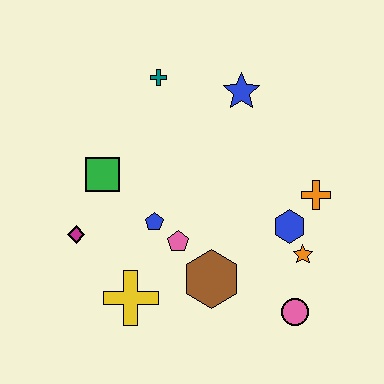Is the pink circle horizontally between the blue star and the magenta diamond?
No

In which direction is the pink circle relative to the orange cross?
The pink circle is below the orange cross.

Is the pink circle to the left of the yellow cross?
No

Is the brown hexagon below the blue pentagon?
Yes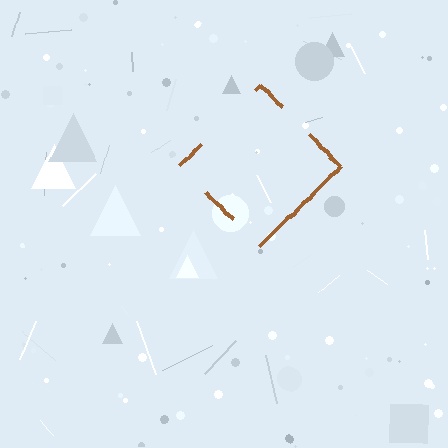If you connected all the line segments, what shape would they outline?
They would outline a diamond.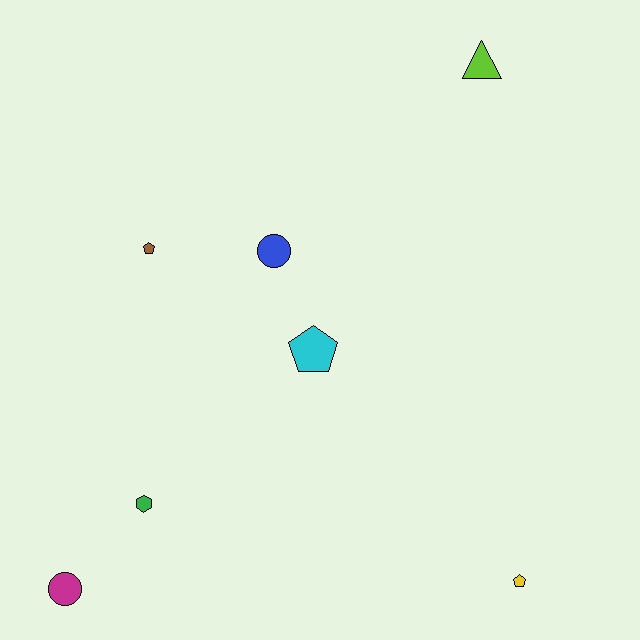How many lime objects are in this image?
There is 1 lime object.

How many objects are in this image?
There are 7 objects.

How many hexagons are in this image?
There is 1 hexagon.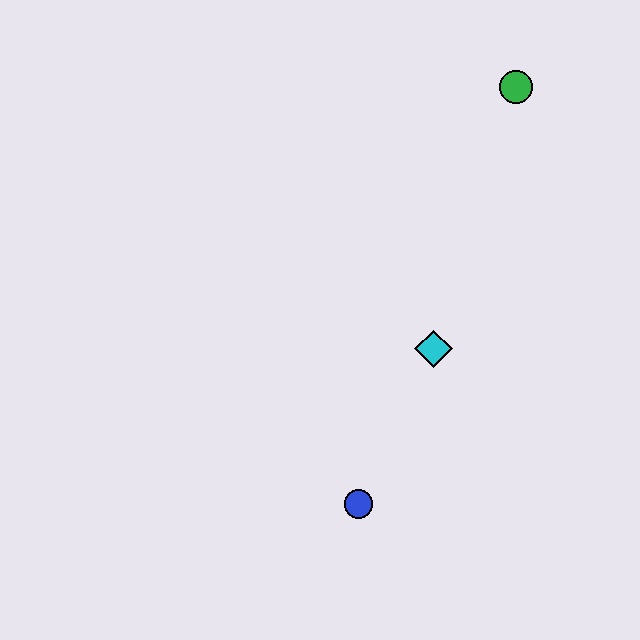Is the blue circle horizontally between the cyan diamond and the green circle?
No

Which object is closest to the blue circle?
The cyan diamond is closest to the blue circle.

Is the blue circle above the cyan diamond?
No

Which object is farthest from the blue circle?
The green circle is farthest from the blue circle.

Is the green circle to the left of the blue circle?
No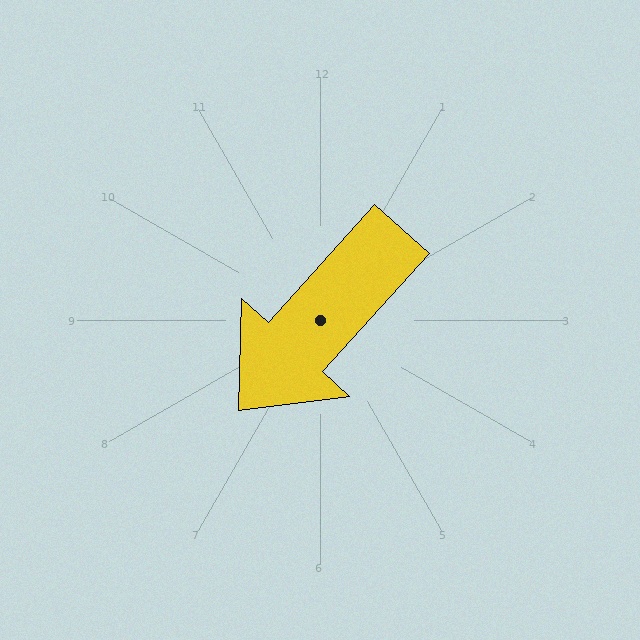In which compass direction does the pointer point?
Southwest.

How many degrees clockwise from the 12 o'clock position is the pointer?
Approximately 222 degrees.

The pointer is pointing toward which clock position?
Roughly 7 o'clock.